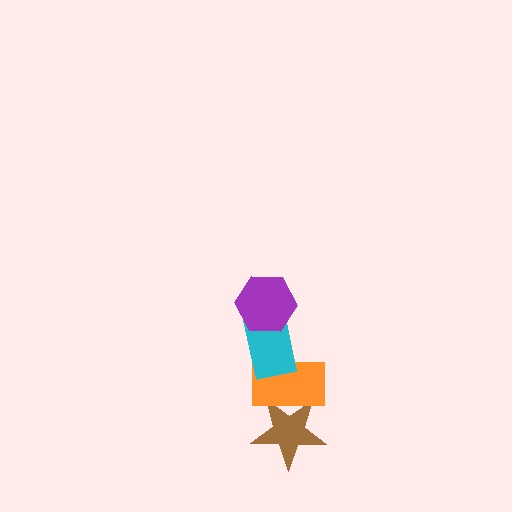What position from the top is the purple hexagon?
The purple hexagon is 1st from the top.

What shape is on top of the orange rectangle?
The cyan rectangle is on top of the orange rectangle.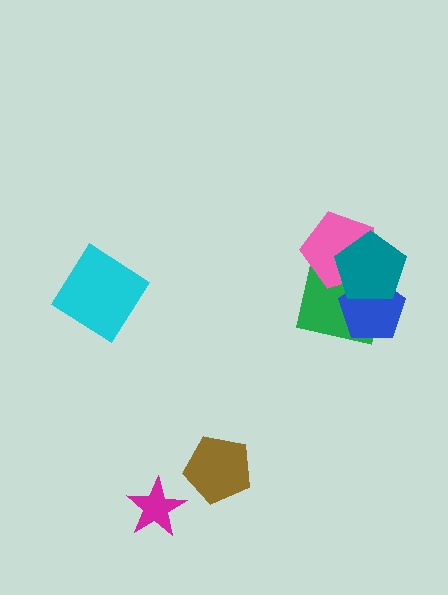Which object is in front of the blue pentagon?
The teal pentagon is in front of the blue pentagon.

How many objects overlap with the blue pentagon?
3 objects overlap with the blue pentagon.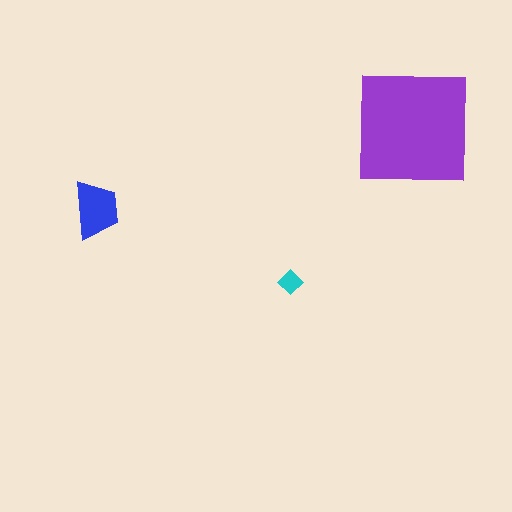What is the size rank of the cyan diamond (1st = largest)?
3rd.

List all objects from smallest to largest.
The cyan diamond, the blue trapezoid, the purple square.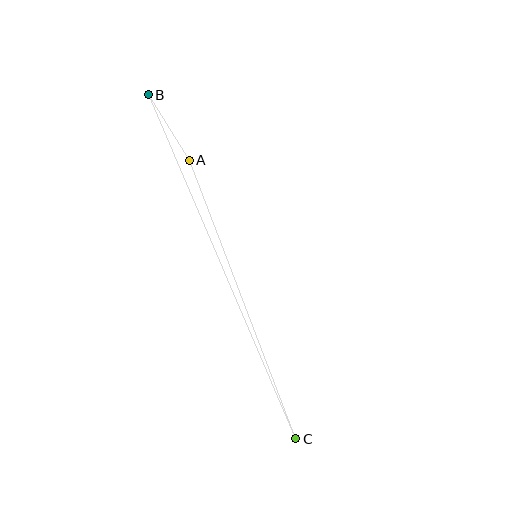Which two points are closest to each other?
Points A and B are closest to each other.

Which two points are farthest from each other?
Points B and C are farthest from each other.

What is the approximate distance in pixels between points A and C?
The distance between A and C is approximately 298 pixels.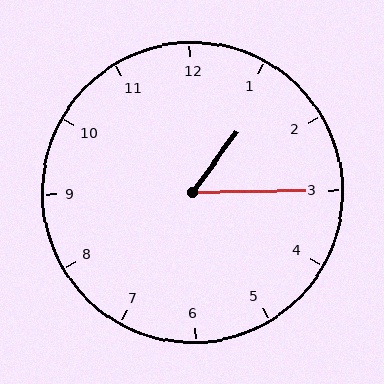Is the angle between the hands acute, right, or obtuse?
It is acute.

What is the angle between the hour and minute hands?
Approximately 52 degrees.